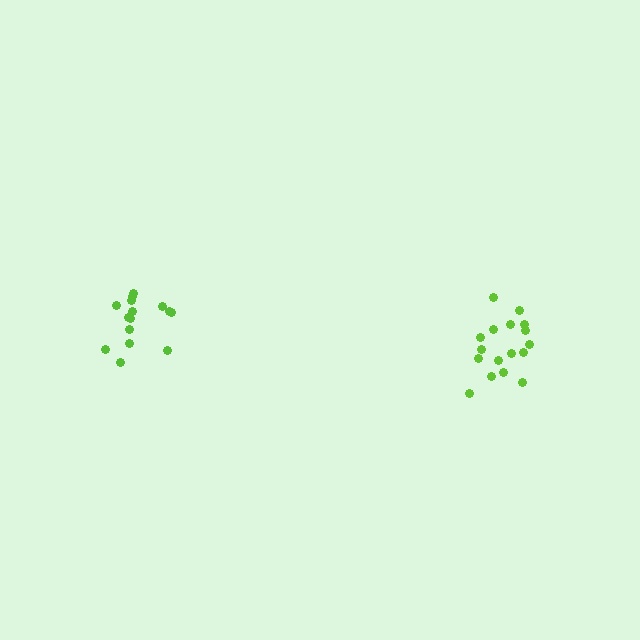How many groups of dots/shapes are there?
There are 2 groups.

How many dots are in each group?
Group 1: 17 dots, Group 2: 15 dots (32 total).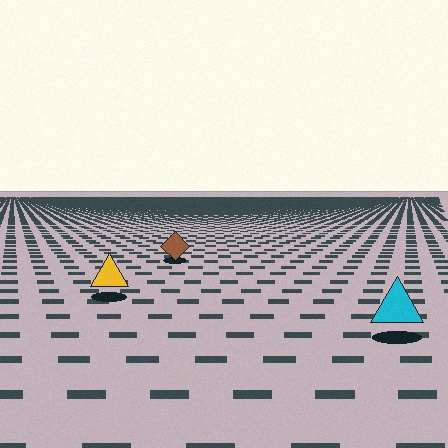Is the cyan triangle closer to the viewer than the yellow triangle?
Yes. The cyan triangle is closer — you can tell from the texture gradient: the ground texture is coarser near it.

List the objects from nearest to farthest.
From nearest to farthest: the cyan triangle, the yellow triangle, the brown diamond.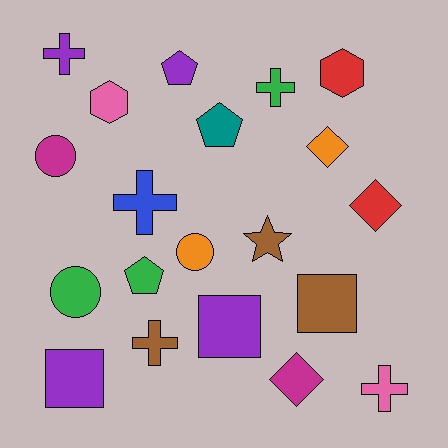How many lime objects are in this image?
There are no lime objects.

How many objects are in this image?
There are 20 objects.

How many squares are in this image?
There are 3 squares.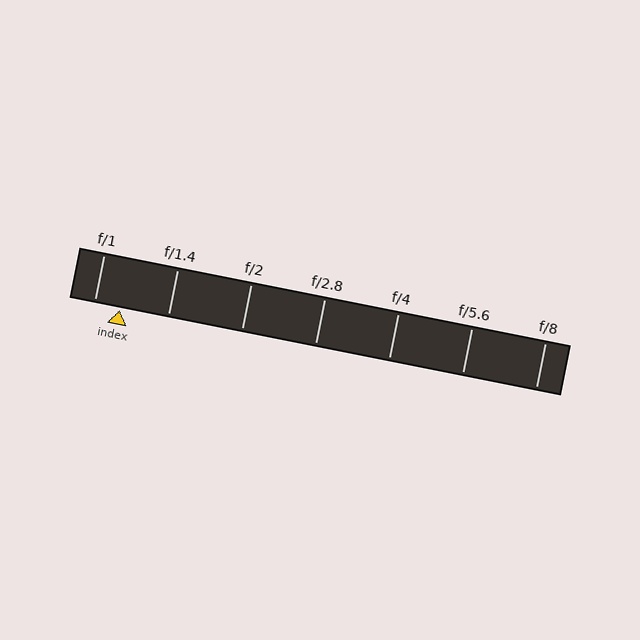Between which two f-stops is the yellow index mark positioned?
The index mark is between f/1 and f/1.4.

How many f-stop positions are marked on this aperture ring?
There are 7 f-stop positions marked.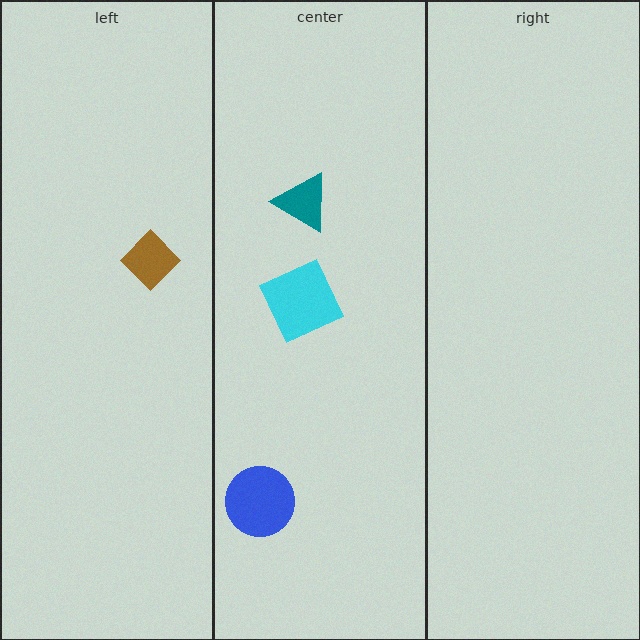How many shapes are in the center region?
3.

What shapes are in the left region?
The brown diamond.